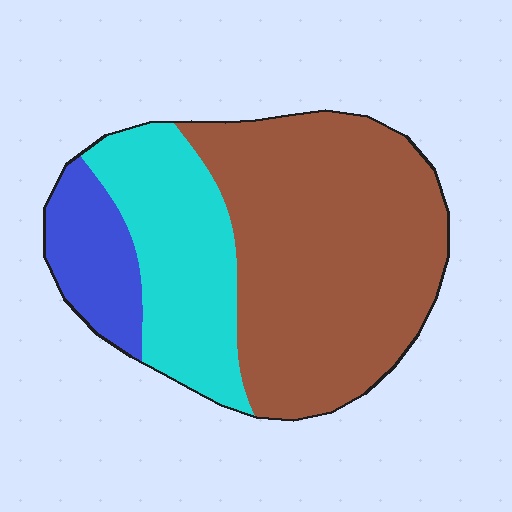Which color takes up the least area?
Blue, at roughly 15%.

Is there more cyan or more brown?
Brown.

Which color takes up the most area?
Brown, at roughly 60%.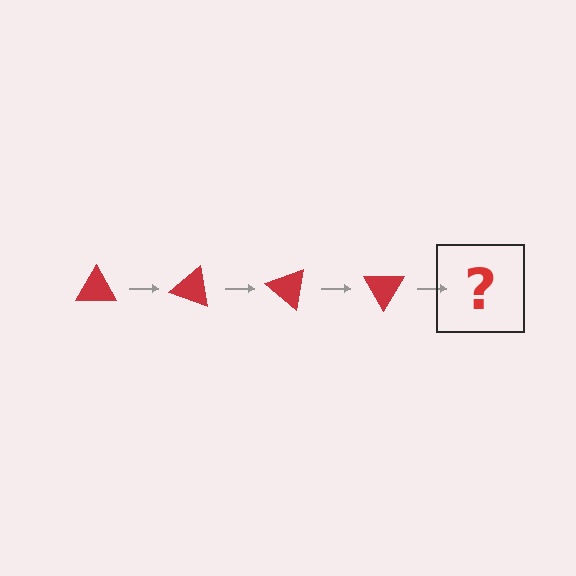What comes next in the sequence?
The next element should be a red triangle rotated 80 degrees.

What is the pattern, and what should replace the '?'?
The pattern is that the triangle rotates 20 degrees each step. The '?' should be a red triangle rotated 80 degrees.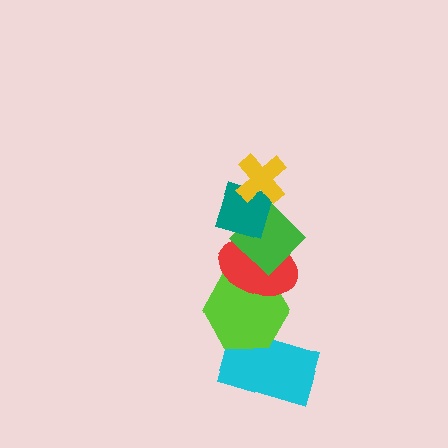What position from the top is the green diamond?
The green diamond is 3rd from the top.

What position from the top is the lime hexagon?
The lime hexagon is 5th from the top.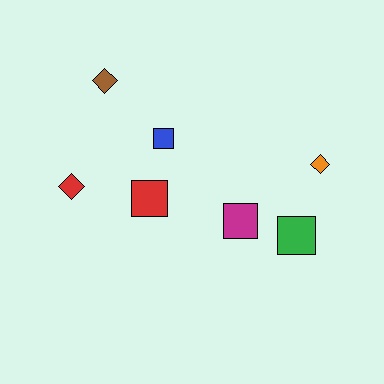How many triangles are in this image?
There are no triangles.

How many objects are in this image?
There are 7 objects.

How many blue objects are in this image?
There is 1 blue object.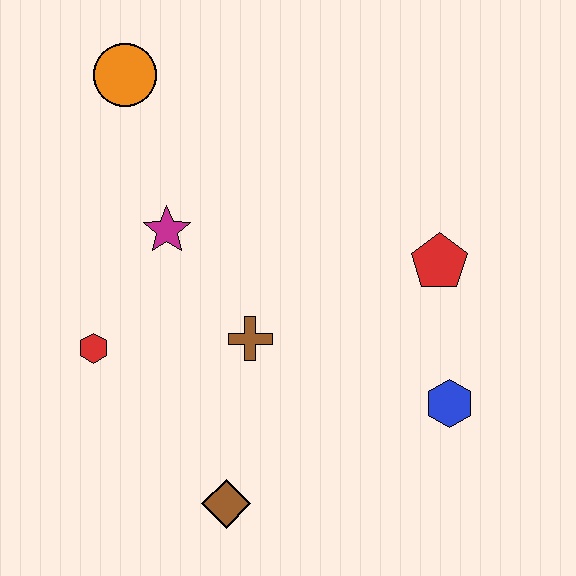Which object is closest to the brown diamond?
The brown cross is closest to the brown diamond.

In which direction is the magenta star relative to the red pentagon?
The magenta star is to the left of the red pentagon.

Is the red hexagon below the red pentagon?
Yes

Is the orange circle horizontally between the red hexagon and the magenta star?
Yes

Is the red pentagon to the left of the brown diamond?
No